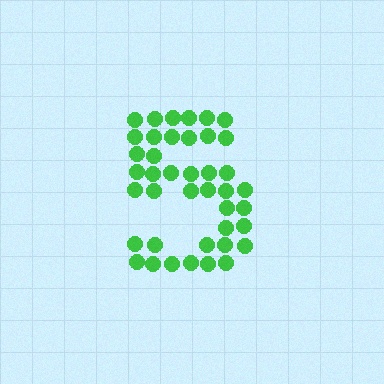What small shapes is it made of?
It is made of small circles.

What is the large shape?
The large shape is the digit 5.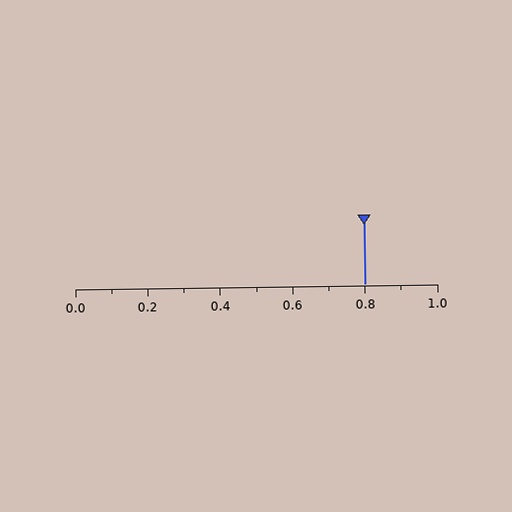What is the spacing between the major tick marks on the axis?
The major ticks are spaced 0.2 apart.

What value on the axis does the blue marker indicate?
The marker indicates approximately 0.8.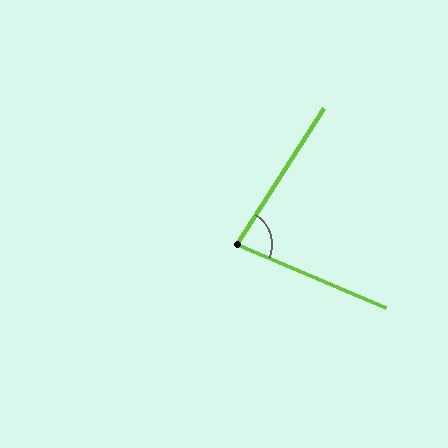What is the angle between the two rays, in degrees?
Approximately 81 degrees.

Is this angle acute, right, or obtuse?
It is acute.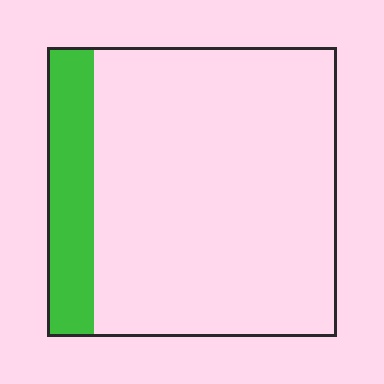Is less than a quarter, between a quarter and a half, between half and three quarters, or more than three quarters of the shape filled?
Less than a quarter.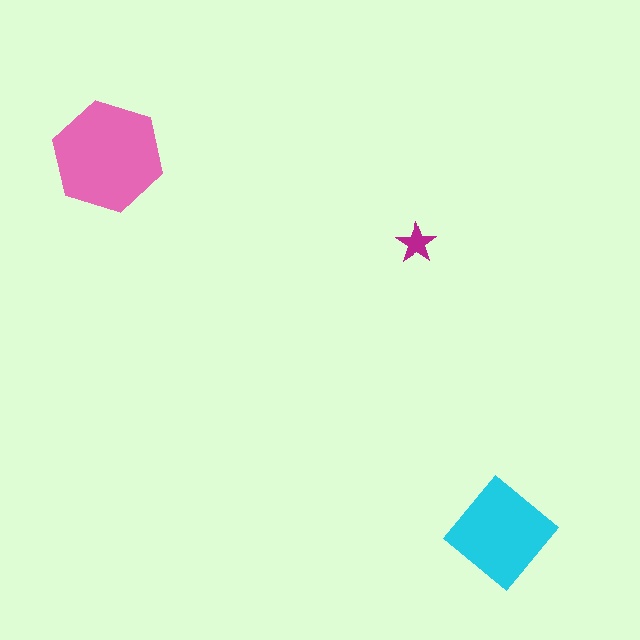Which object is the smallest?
The magenta star.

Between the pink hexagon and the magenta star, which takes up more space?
The pink hexagon.